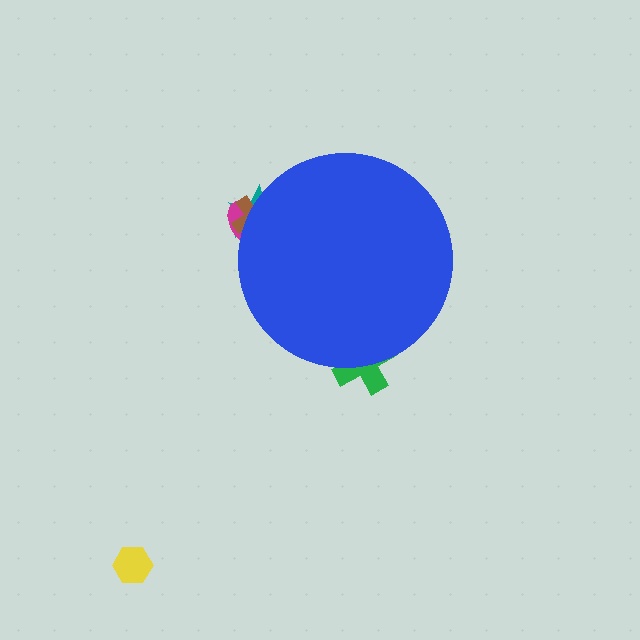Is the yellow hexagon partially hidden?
No, the yellow hexagon is fully visible.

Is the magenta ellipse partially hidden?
Yes, the magenta ellipse is partially hidden behind the blue circle.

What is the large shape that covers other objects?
A blue circle.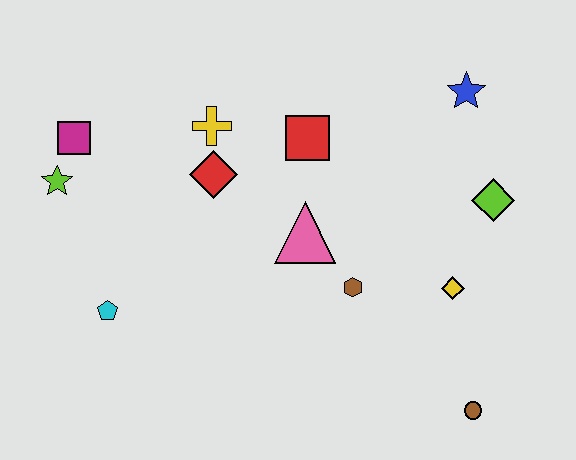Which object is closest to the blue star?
The lime diamond is closest to the blue star.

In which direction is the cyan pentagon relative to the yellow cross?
The cyan pentagon is below the yellow cross.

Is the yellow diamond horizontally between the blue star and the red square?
Yes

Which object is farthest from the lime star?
The brown circle is farthest from the lime star.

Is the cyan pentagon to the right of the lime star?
Yes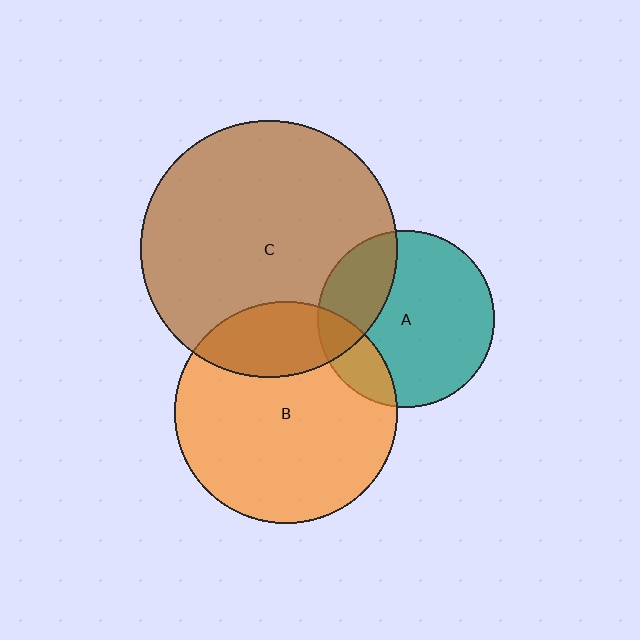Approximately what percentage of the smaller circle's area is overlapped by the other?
Approximately 15%.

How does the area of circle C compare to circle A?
Approximately 2.1 times.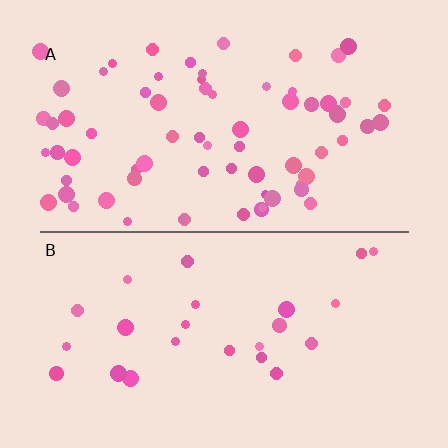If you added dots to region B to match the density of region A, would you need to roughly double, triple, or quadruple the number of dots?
Approximately triple.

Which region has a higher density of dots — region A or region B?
A (the top).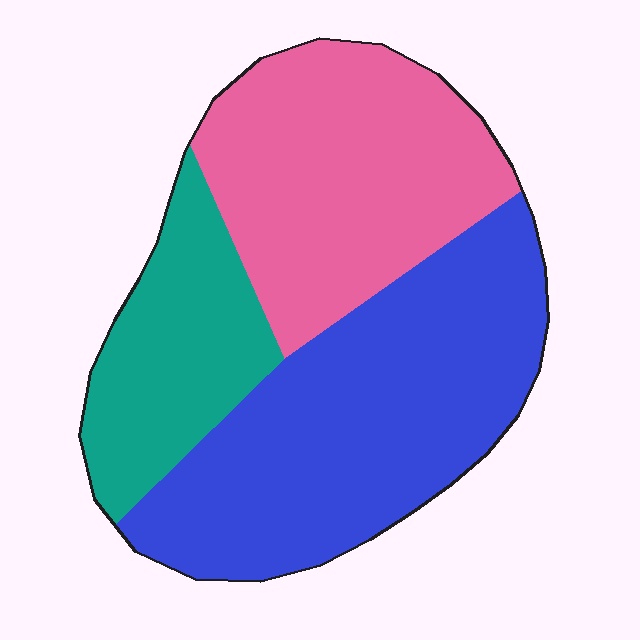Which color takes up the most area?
Blue, at roughly 45%.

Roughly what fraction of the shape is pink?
Pink covers 35% of the shape.